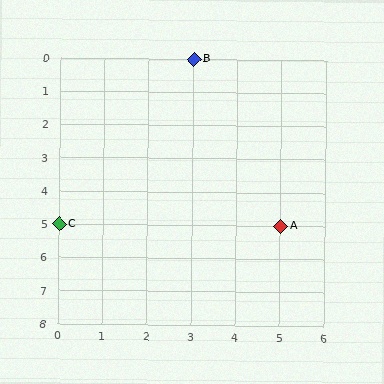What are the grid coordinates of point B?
Point B is at grid coordinates (3, 0).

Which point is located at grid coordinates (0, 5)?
Point C is at (0, 5).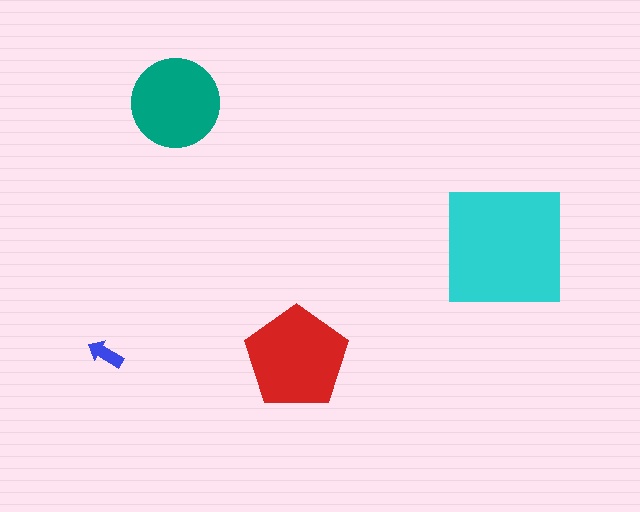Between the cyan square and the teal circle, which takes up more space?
The cyan square.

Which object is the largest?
The cyan square.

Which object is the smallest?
The blue arrow.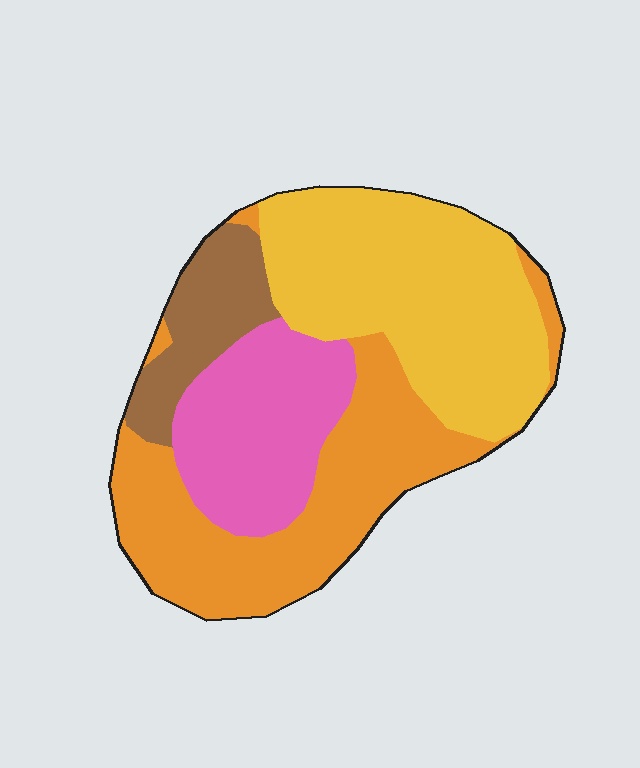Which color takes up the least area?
Brown, at roughly 10%.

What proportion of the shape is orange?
Orange takes up about one third (1/3) of the shape.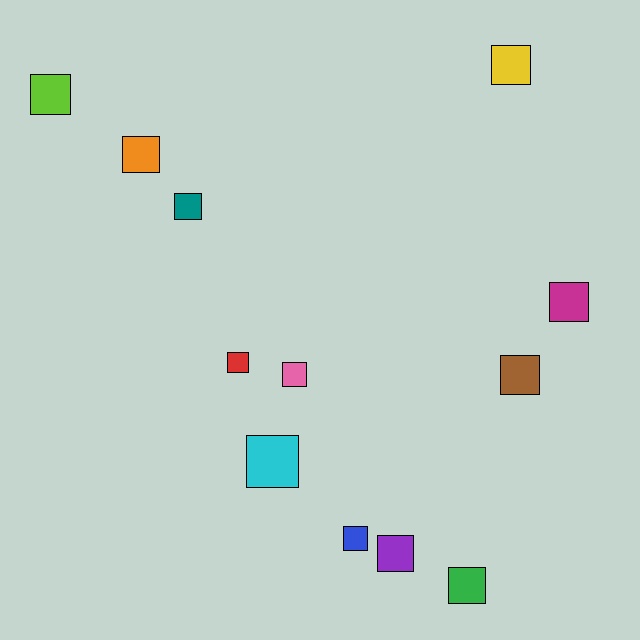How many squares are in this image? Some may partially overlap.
There are 12 squares.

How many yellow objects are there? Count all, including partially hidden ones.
There is 1 yellow object.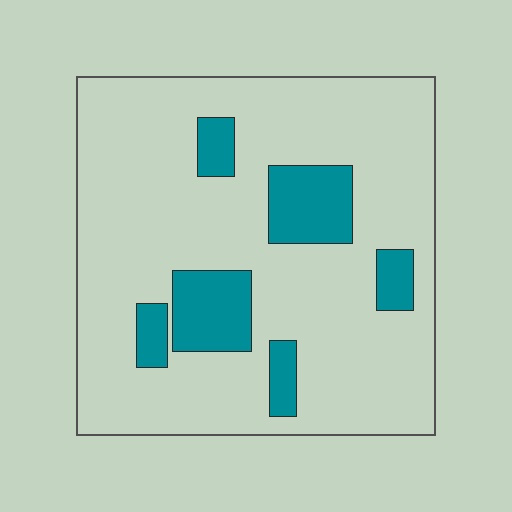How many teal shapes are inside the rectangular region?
6.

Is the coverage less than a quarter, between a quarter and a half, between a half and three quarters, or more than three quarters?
Less than a quarter.